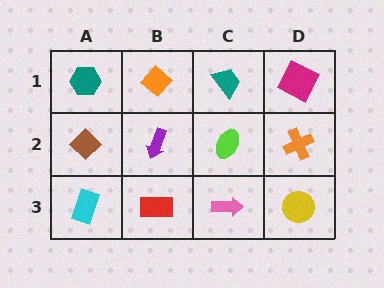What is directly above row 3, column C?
A lime ellipse.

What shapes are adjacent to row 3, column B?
A purple arrow (row 2, column B), a cyan rectangle (row 3, column A), a pink arrow (row 3, column C).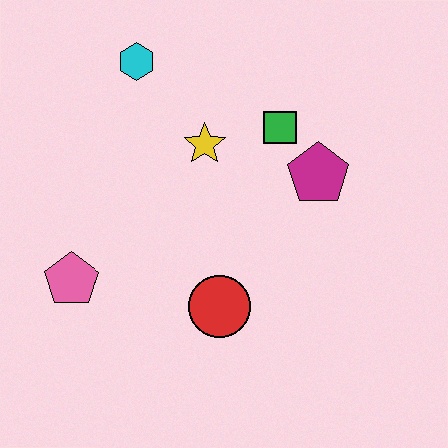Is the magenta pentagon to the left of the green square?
No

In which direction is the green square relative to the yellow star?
The green square is to the right of the yellow star.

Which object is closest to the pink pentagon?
The red circle is closest to the pink pentagon.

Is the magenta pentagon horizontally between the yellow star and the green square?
No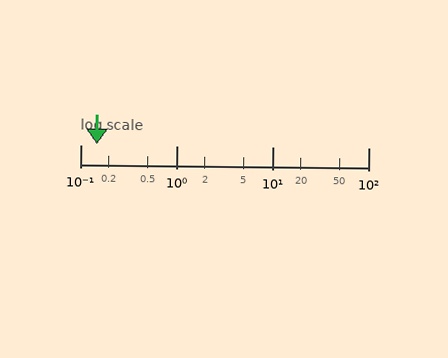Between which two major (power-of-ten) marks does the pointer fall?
The pointer is between 0.1 and 1.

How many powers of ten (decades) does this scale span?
The scale spans 3 decades, from 0.1 to 100.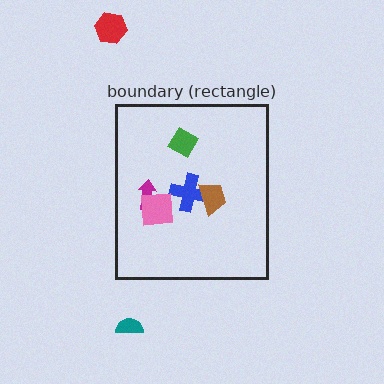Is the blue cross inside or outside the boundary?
Inside.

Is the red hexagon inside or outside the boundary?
Outside.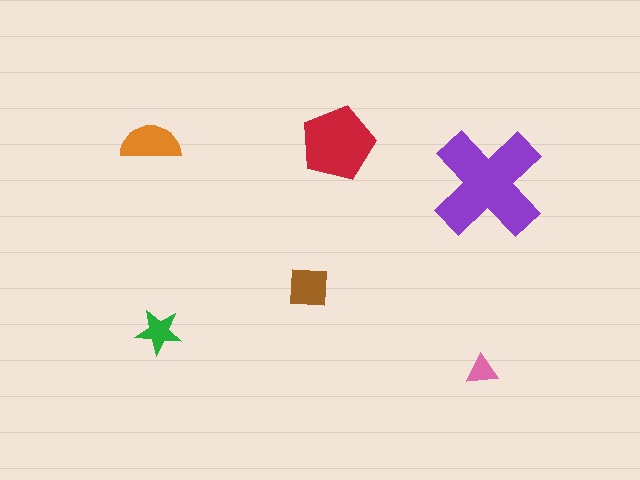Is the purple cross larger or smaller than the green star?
Larger.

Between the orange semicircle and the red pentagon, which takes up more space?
The red pentagon.